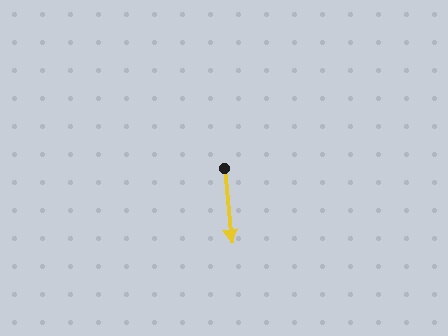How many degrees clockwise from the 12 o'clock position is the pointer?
Approximately 174 degrees.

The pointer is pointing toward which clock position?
Roughly 6 o'clock.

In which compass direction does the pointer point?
South.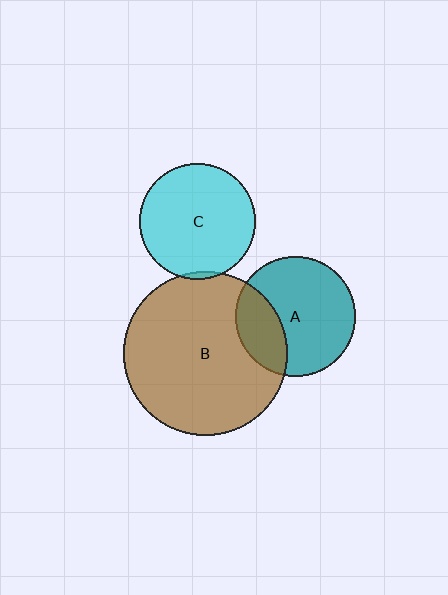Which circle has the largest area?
Circle B (brown).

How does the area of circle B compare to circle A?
Approximately 1.9 times.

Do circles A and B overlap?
Yes.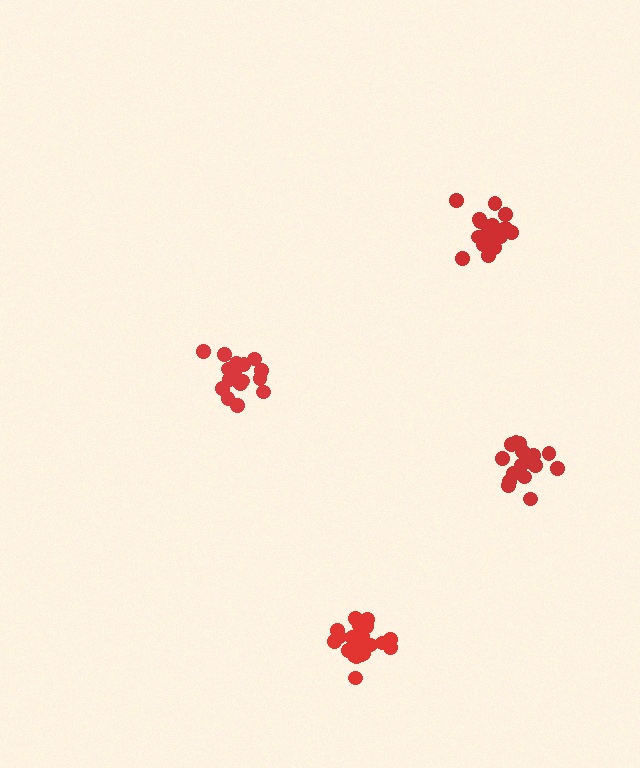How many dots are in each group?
Group 1: 20 dots, Group 2: 18 dots, Group 3: 18 dots, Group 4: 17 dots (73 total).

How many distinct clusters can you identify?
There are 4 distinct clusters.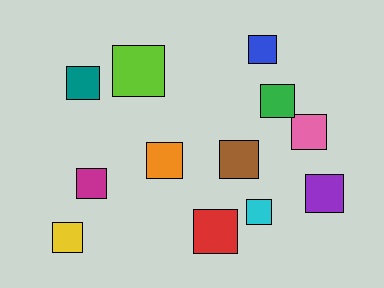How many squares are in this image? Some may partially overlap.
There are 12 squares.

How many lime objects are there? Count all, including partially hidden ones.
There is 1 lime object.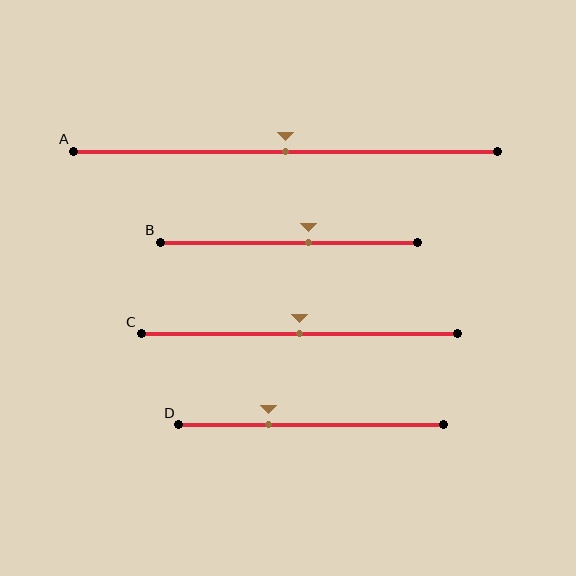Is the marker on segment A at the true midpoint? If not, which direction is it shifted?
Yes, the marker on segment A is at the true midpoint.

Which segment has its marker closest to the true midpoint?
Segment A has its marker closest to the true midpoint.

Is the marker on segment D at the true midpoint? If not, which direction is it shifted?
No, the marker on segment D is shifted to the left by about 16% of the segment length.